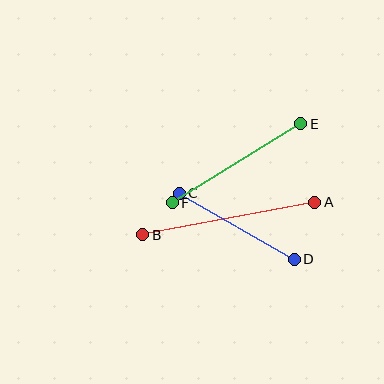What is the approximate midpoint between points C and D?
The midpoint is at approximately (237, 226) pixels.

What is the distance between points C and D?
The distance is approximately 133 pixels.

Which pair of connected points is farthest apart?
Points A and B are farthest apart.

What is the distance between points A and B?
The distance is approximately 175 pixels.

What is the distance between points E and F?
The distance is approximately 151 pixels.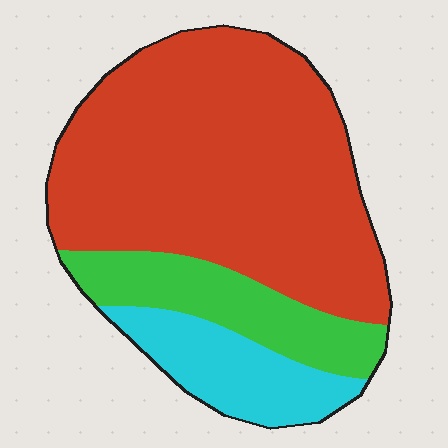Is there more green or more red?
Red.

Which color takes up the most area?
Red, at roughly 65%.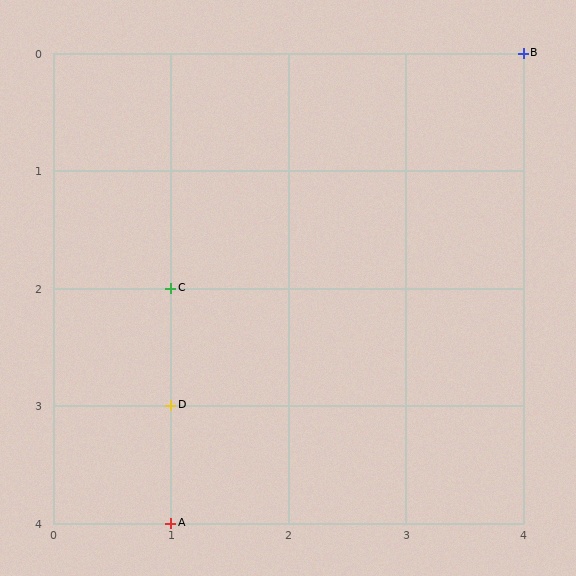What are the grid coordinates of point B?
Point B is at grid coordinates (4, 0).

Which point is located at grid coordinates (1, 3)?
Point D is at (1, 3).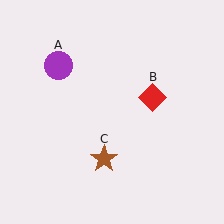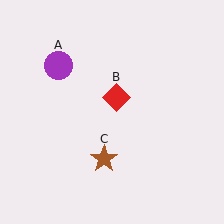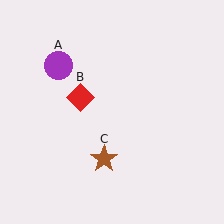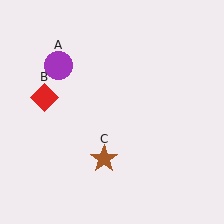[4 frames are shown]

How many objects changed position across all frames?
1 object changed position: red diamond (object B).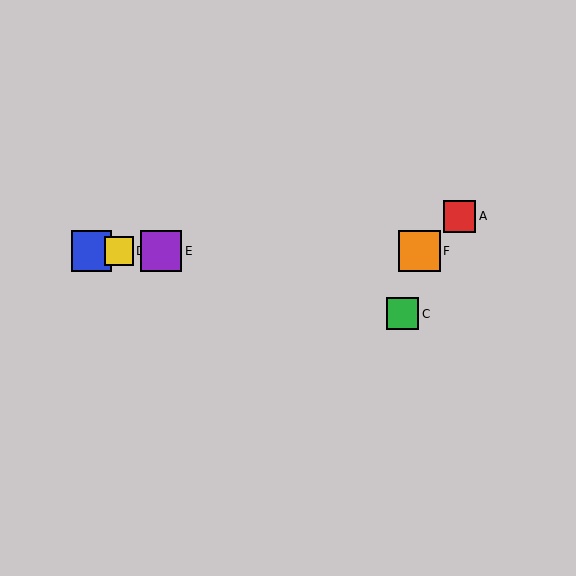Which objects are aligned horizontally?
Objects B, D, E, F are aligned horizontally.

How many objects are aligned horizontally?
4 objects (B, D, E, F) are aligned horizontally.